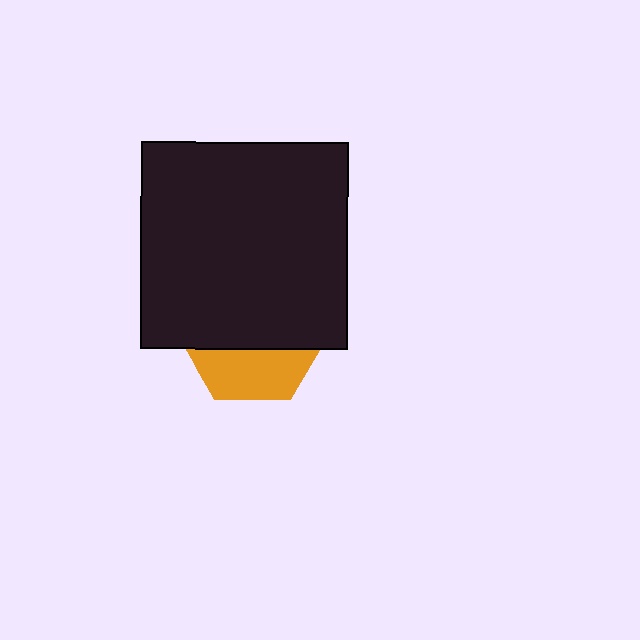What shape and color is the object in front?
The object in front is a black square.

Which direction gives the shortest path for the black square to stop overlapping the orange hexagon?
Moving up gives the shortest separation.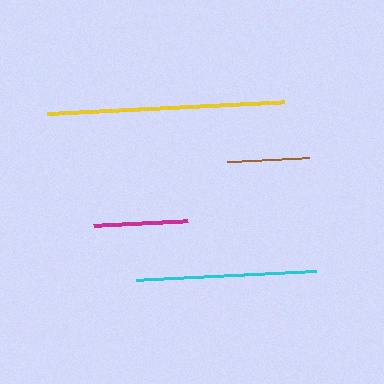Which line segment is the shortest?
The brown line is the shortest at approximately 83 pixels.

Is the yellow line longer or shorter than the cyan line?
The yellow line is longer than the cyan line.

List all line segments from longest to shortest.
From longest to shortest: yellow, cyan, magenta, brown.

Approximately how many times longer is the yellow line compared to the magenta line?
The yellow line is approximately 2.5 times the length of the magenta line.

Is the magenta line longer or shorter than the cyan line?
The cyan line is longer than the magenta line.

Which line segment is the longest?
The yellow line is the longest at approximately 237 pixels.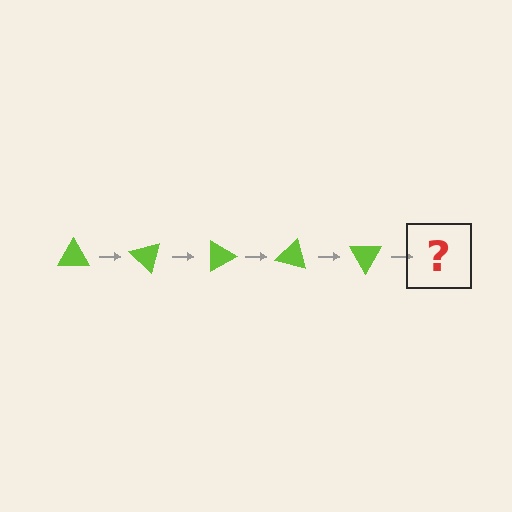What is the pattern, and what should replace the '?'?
The pattern is that the triangle rotates 45 degrees each step. The '?' should be a lime triangle rotated 225 degrees.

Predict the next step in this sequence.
The next step is a lime triangle rotated 225 degrees.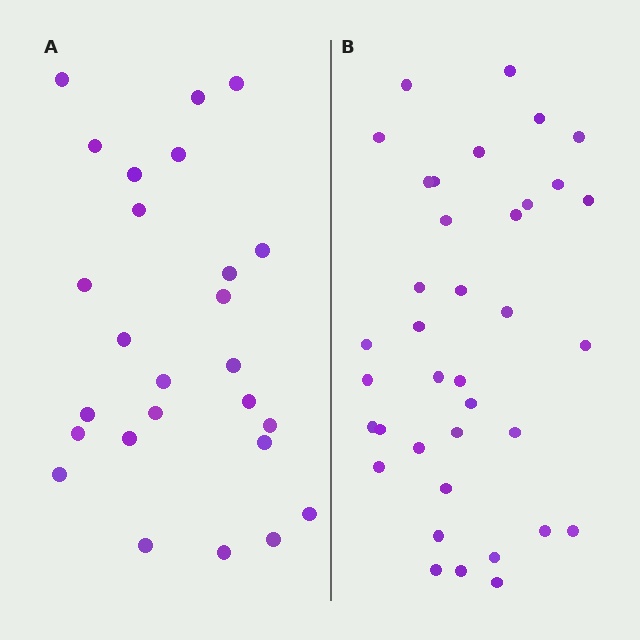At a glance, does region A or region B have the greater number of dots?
Region B (the right region) has more dots.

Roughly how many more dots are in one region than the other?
Region B has roughly 12 or so more dots than region A.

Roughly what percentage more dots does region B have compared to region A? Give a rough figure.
About 40% more.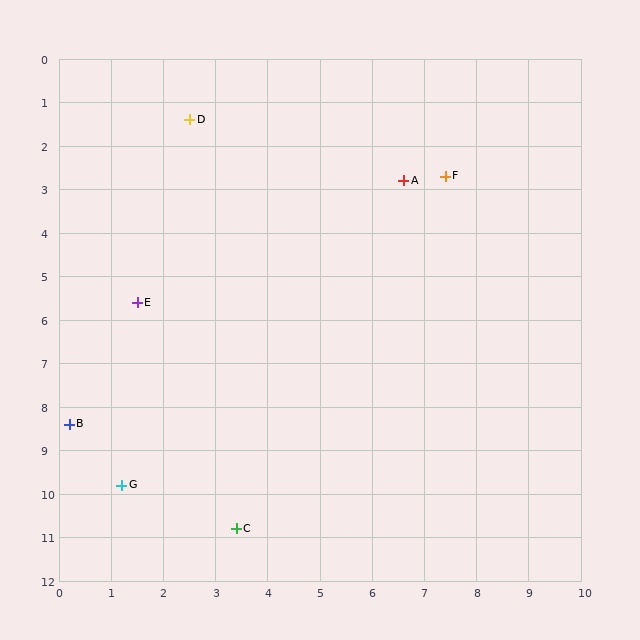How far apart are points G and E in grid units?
Points G and E are about 4.2 grid units apart.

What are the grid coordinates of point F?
Point F is at approximately (7.4, 2.7).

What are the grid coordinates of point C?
Point C is at approximately (3.4, 10.8).